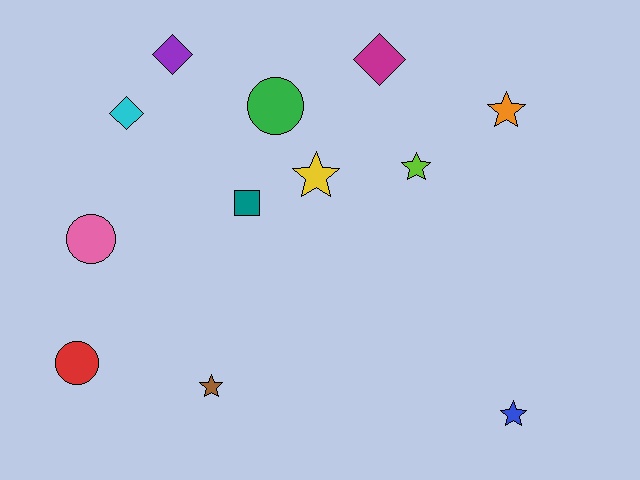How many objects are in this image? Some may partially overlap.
There are 12 objects.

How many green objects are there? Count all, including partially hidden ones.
There is 1 green object.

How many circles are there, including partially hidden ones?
There are 3 circles.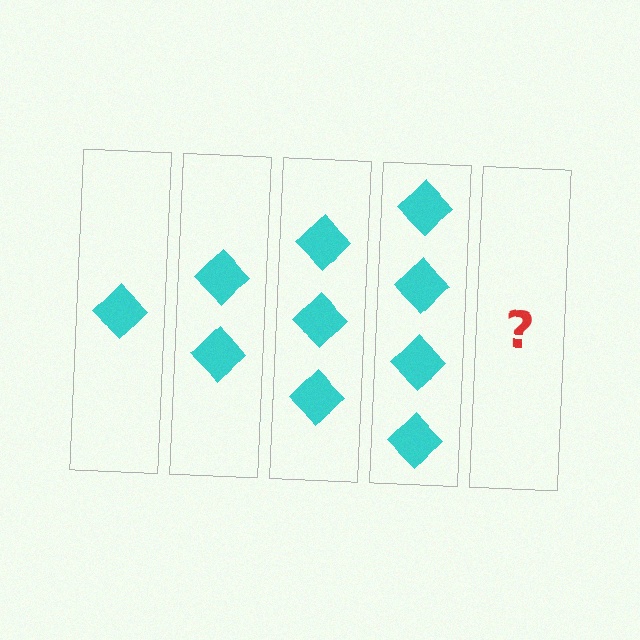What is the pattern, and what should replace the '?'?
The pattern is that each step adds one more diamond. The '?' should be 5 diamonds.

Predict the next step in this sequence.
The next step is 5 diamonds.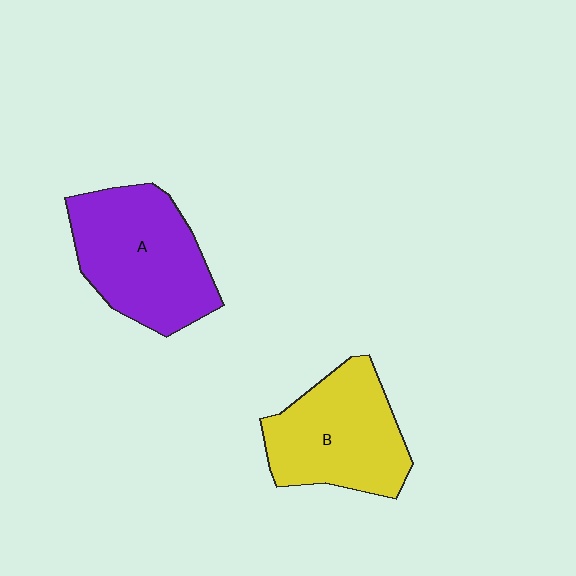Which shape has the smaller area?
Shape B (yellow).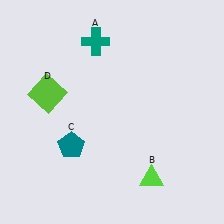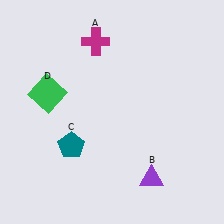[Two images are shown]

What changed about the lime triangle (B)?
In Image 1, B is lime. In Image 2, it changed to purple.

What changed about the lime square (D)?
In Image 1, D is lime. In Image 2, it changed to green.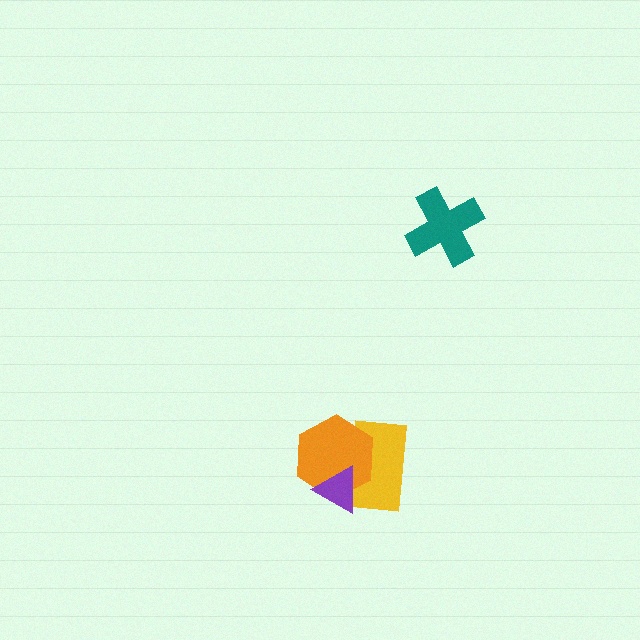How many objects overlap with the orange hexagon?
2 objects overlap with the orange hexagon.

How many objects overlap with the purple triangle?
2 objects overlap with the purple triangle.